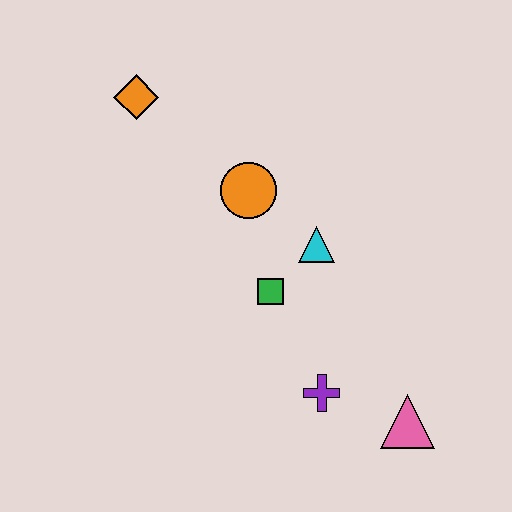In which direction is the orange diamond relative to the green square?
The orange diamond is above the green square.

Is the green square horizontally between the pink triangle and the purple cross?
No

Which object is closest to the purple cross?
The pink triangle is closest to the purple cross.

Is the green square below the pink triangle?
No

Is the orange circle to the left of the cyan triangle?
Yes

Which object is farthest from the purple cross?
The orange diamond is farthest from the purple cross.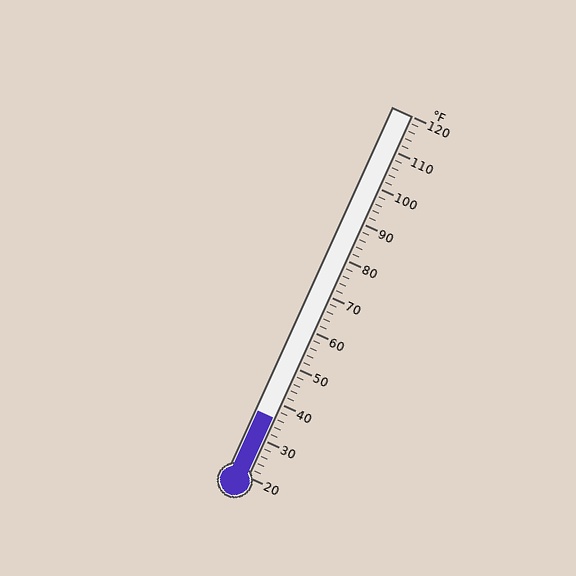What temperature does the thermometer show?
The thermometer shows approximately 36°F.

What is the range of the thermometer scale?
The thermometer scale ranges from 20°F to 120°F.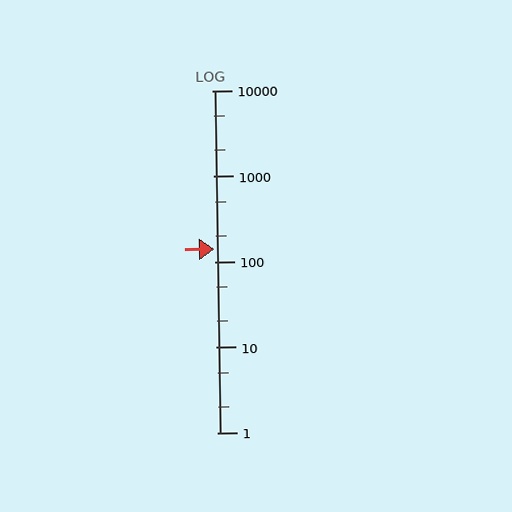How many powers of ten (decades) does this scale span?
The scale spans 4 decades, from 1 to 10000.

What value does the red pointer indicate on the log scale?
The pointer indicates approximately 140.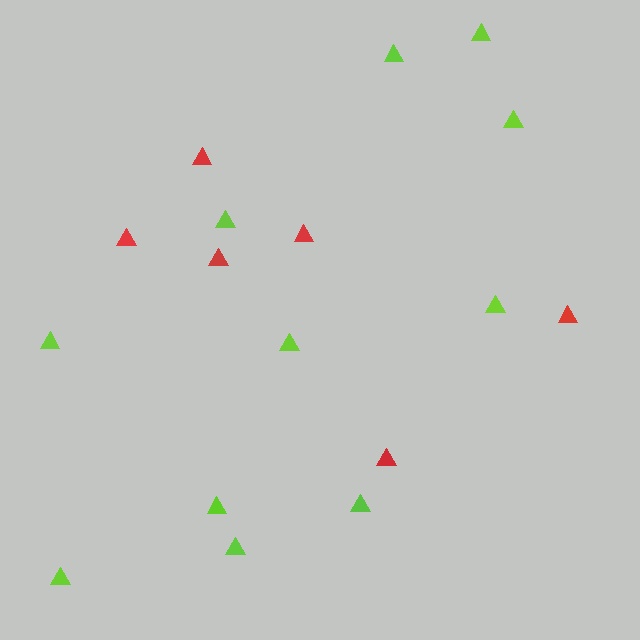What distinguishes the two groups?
There are 2 groups: one group of red triangles (6) and one group of lime triangles (11).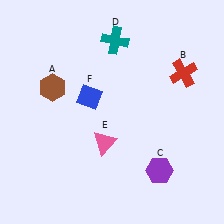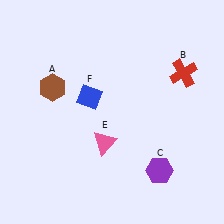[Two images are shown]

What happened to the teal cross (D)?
The teal cross (D) was removed in Image 2. It was in the top-right area of Image 1.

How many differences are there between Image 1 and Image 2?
There is 1 difference between the two images.